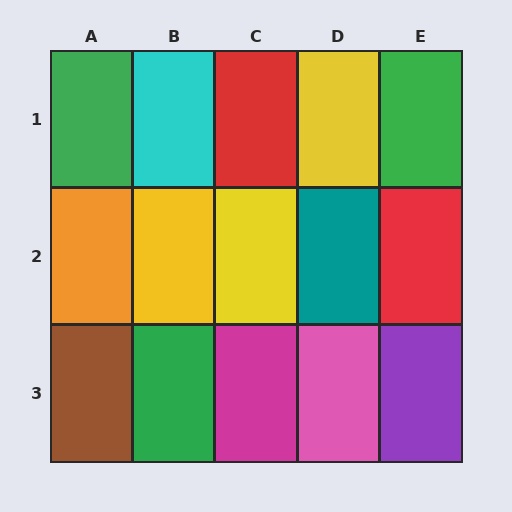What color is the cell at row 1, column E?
Green.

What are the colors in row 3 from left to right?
Brown, green, magenta, pink, purple.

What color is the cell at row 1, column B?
Cyan.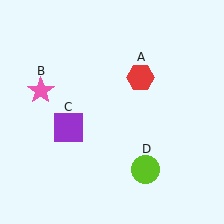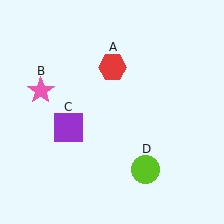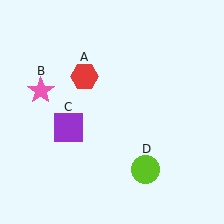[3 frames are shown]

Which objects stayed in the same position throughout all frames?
Pink star (object B) and purple square (object C) and lime circle (object D) remained stationary.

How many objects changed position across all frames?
1 object changed position: red hexagon (object A).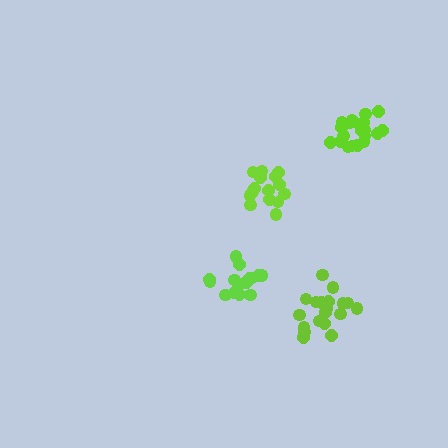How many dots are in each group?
Group 1: 20 dots, Group 2: 19 dots, Group 3: 15 dots, Group 4: 16 dots (70 total).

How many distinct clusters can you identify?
There are 4 distinct clusters.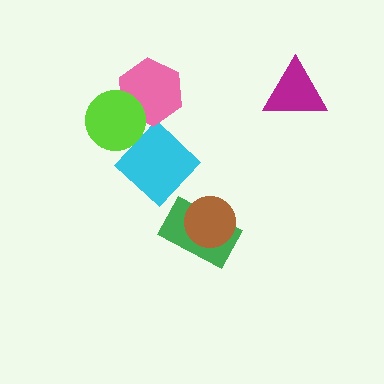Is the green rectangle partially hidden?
Yes, it is partially covered by another shape.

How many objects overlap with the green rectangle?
1 object overlaps with the green rectangle.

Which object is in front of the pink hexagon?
The lime circle is in front of the pink hexagon.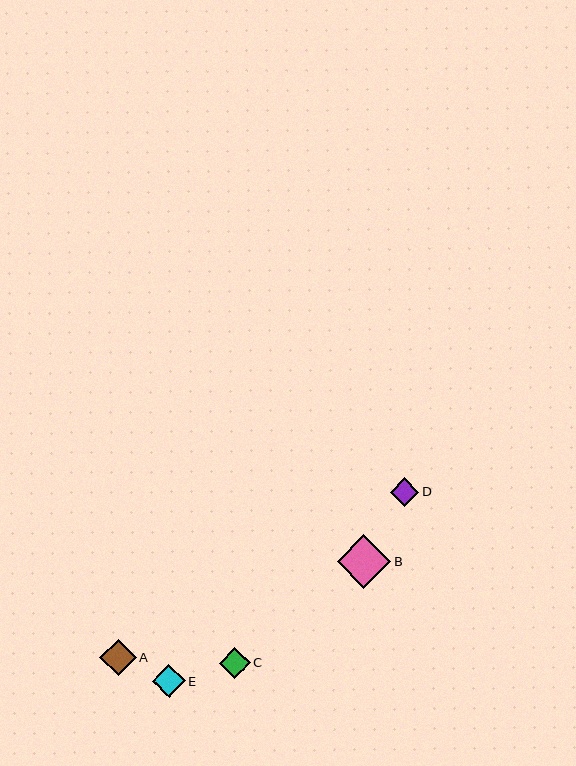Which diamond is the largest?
Diamond B is the largest with a size of approximately 54 pixels.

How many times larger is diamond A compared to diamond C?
Diamond A is approximately 1.2 times the size of diamond C.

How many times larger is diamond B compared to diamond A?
Diamond B is approximately 1.5 times the size of diamond A.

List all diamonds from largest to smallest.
From largest to smallest: B, A, E, C, D.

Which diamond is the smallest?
Diamond D is the smallest with a size of approximately 29 pixels.